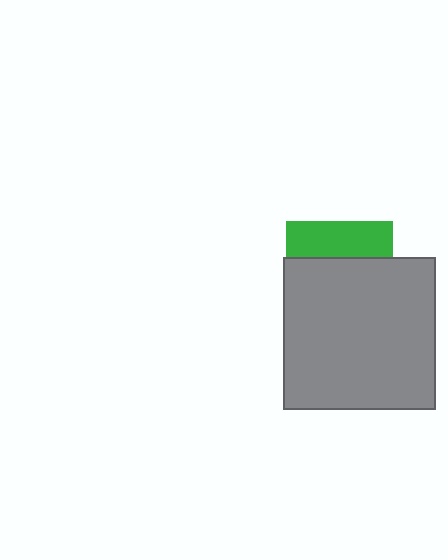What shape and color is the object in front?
The object in front is a gray square.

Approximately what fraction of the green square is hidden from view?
Roughly 67% of the green square is hidden behind the gray square.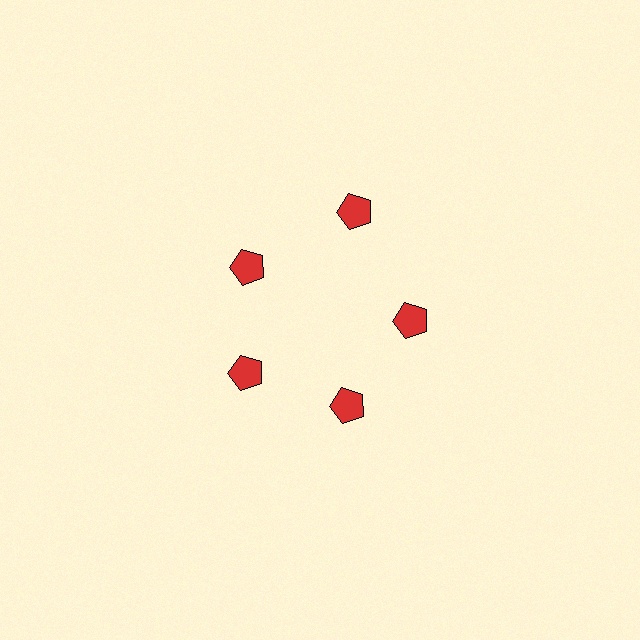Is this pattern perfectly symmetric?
No. The 5 red pentagons are arranged in a ring, but one element near the 1 o'clock position is pushed outward from the center, breaking the 5-fold rotational symmetry.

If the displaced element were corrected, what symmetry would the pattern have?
It would have 5-fold rotational symmetry — the pattern would map onto itself every 72 degrees.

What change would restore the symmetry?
The symmetry would be restored by moving it inward, back onto the ring so that all 5 pentagons sit at equal angles and equal distance from the center.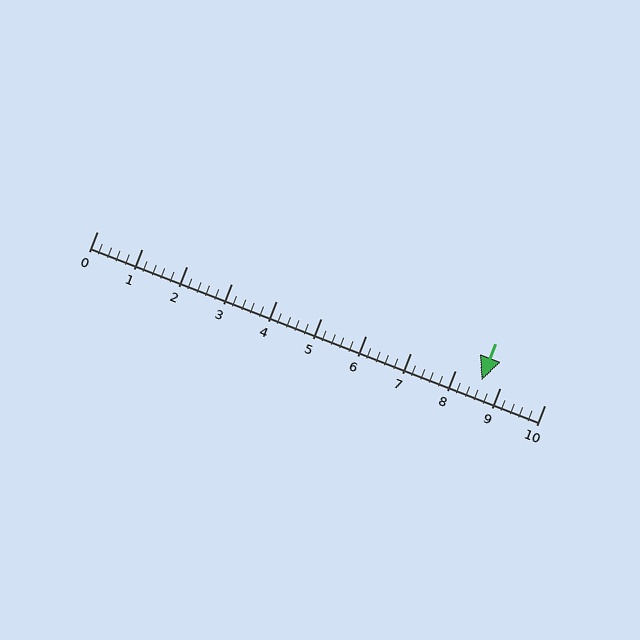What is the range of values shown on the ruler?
The ruler shows values from 0 to 10.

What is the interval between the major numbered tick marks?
The major tick marks are spaced 1 units apart.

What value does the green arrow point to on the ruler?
The green arrow points to approximately 8.6.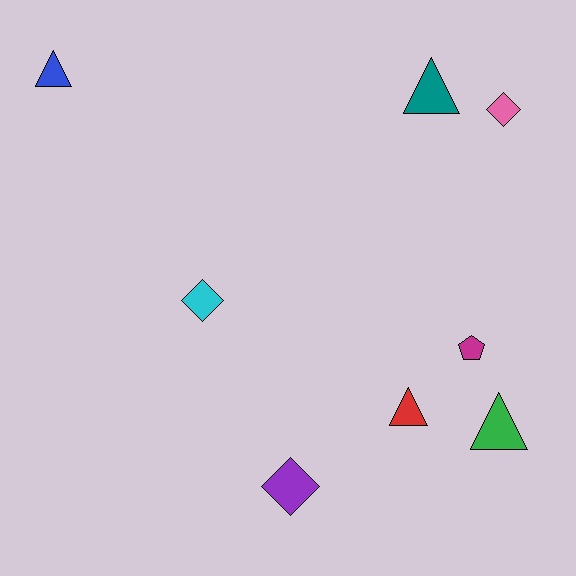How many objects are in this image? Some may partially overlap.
There are 8 objects.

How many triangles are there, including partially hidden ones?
There are 4 triangles.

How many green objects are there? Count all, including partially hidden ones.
There is 1 green object.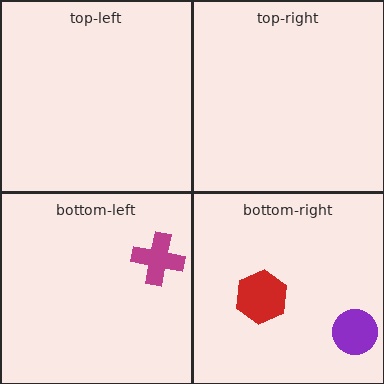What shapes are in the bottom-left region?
The magenta cross.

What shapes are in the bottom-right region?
The purple circle, the red hexagon.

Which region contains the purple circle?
The bottom-right region.